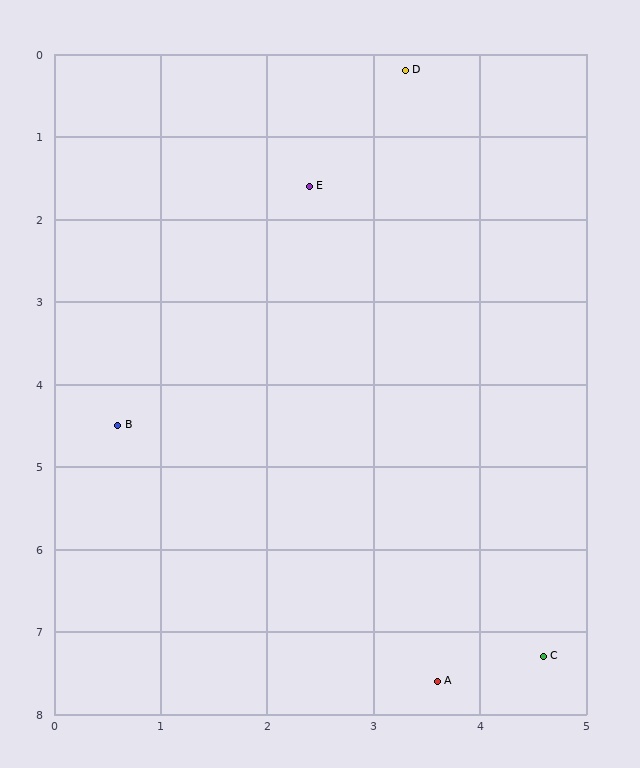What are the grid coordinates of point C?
Point C is at approximately (4.6, 7.3).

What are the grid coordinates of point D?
Point D is at approximately (3.3, 0.2).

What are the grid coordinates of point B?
Point B is at approximately (0.6, 4.5).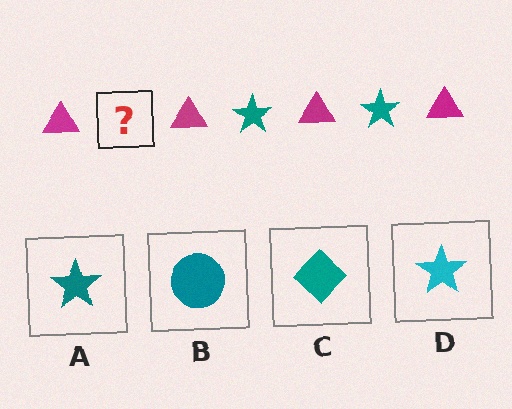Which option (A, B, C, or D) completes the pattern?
A.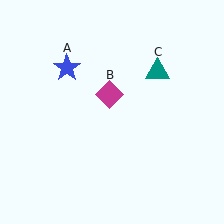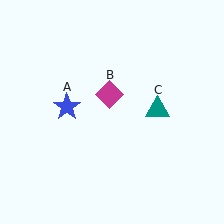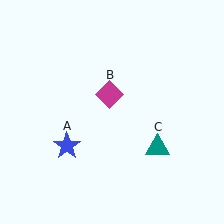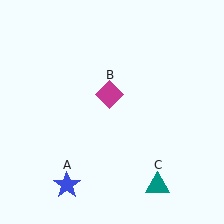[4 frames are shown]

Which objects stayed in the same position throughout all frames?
Magenta diamond (object B) remained stationary.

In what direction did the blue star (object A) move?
The blue star (object A) moved down.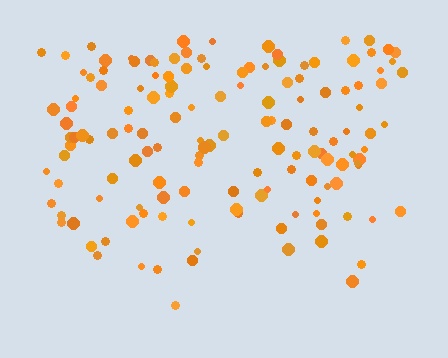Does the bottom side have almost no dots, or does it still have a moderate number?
Still a moderate number, just noticeably fewer than the top.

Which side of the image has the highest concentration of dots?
The top.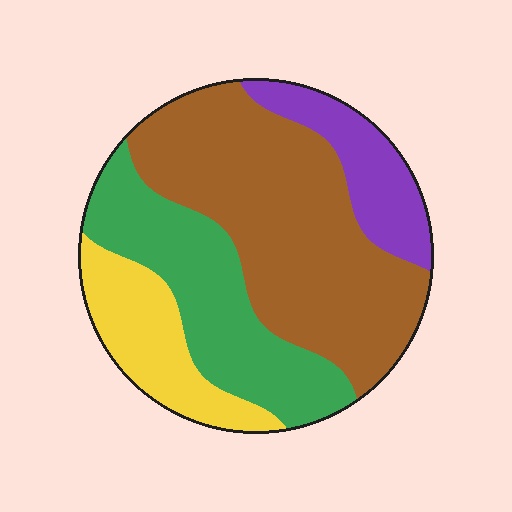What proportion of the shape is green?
Green covers 26% of the shape.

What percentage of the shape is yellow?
Yellow takes up less than a sixth of the shape.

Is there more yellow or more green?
Green.